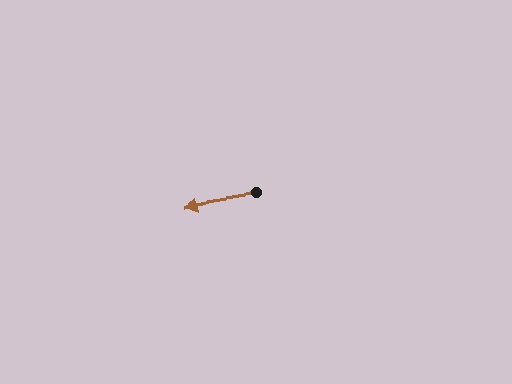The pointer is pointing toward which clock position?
Roughly 9 o'clock.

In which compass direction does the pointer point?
West.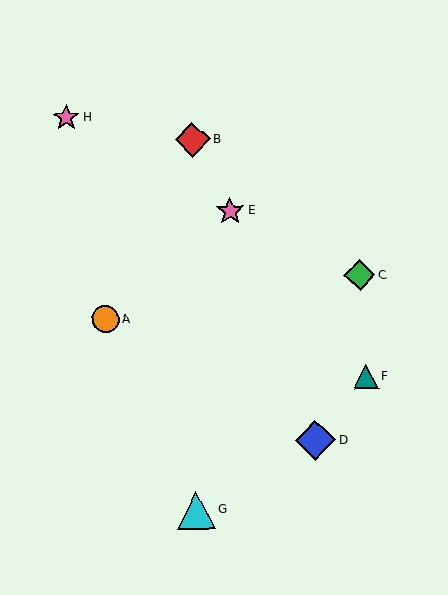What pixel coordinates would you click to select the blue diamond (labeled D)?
Click at (316, 440) to select the blue diamond D.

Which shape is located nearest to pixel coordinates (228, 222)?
The pink star (labeled E) at (230, 211) is nearest to that location.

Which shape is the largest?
The blue diamond (labeled D) is the largest.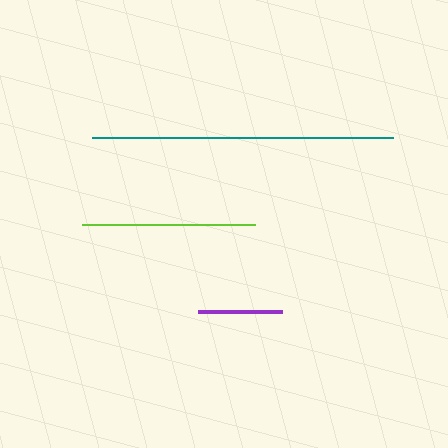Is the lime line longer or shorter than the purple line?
The lime line is longer than the purple line.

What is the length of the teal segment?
The teal segment is approximately 301 pixels long.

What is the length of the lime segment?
The lime segment is approximately 173 pixels long.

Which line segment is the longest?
The teal line is the longest at approximately 301 pixels.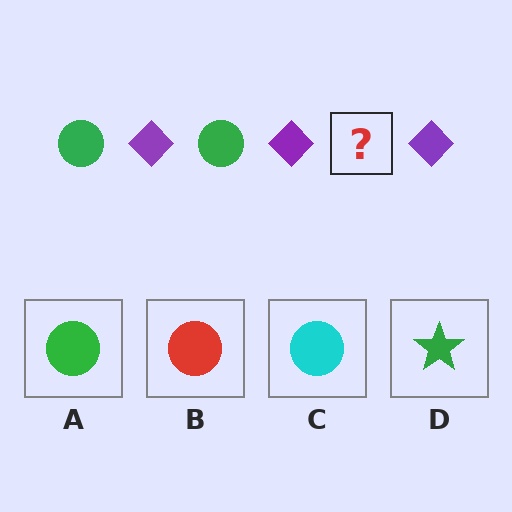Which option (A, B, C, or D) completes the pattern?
A.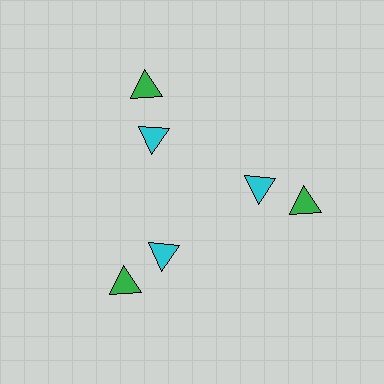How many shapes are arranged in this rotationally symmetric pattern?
There are 6 shapes, arranged in 3 groups of 2.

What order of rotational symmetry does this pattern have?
This pattern has 3-fold rotational symmetry.